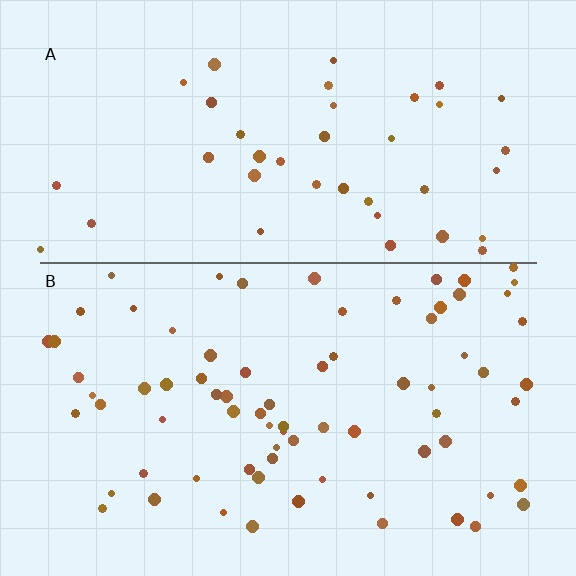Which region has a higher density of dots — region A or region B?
B (the bottom).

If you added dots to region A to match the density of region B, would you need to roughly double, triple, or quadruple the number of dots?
Approximately double.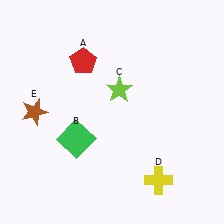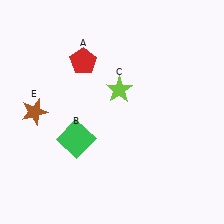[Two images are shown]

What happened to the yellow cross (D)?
The yellow cross (D) was removed in Image 2. It was in the bottom-right area of Image 1.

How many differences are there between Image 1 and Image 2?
There is 1 difference between the two images.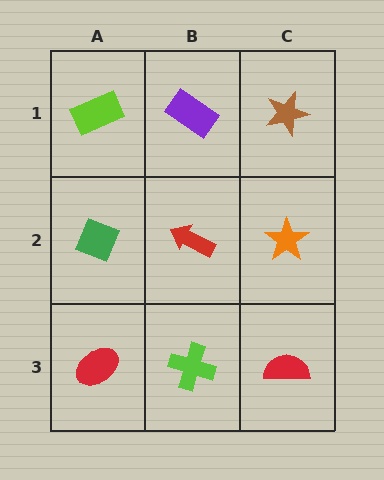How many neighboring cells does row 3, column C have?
2.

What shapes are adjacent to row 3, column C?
An orange star (row 2, column C), a lime cross (row 3, column B).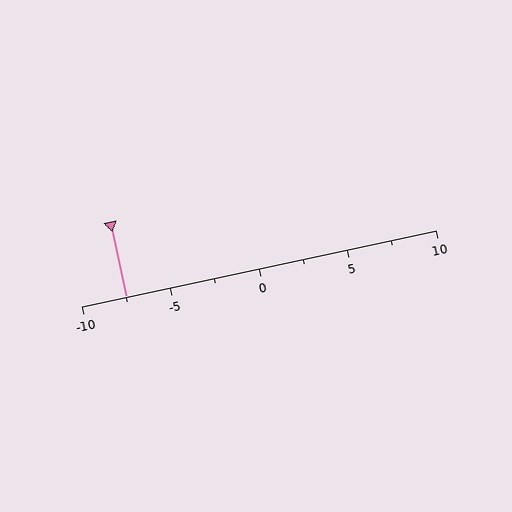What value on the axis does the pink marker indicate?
The marker indicates approximately -7.5.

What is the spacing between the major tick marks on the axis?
The major ticks are spaced 5 apart.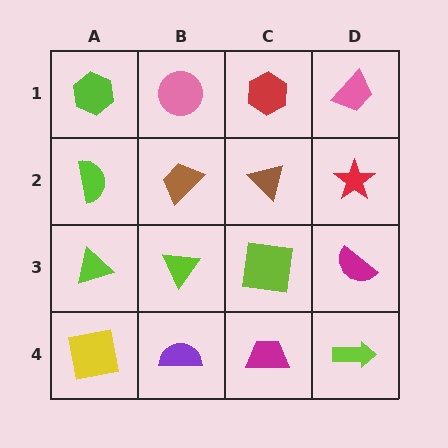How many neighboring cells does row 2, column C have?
4.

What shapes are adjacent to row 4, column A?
A lime triangle (row 3, column A), a purple semicircle (row 4, column B).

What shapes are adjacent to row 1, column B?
A brown trapezoid (row 2, column B), a lime hexagon (row 1, column A), a red hexagon (row 1, column C).